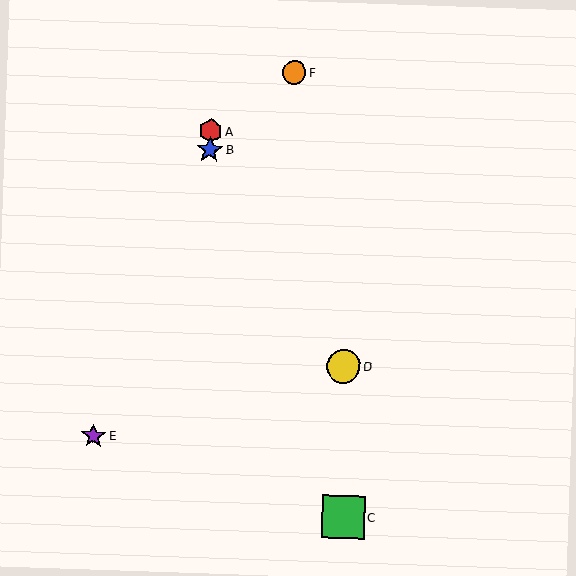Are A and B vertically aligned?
Yes, both are at x≈210.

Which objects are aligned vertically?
Objects A, B are aligned vertically.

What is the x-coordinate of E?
Object E is at x≈93.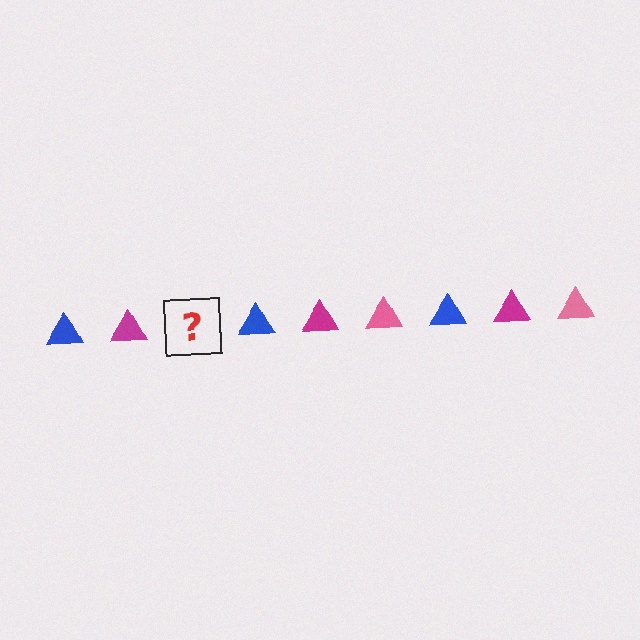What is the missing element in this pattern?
The missing element is a pink triangle.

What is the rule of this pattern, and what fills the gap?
The rule is that the pattern cycles through blue, magenta, pink triangles. The gap should be filled with a pink triangle.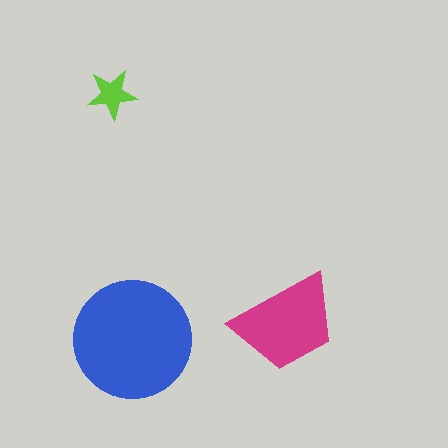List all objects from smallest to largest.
The lime star, the magenta trapezoid, the blue circle.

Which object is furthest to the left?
The lime star is leftmost.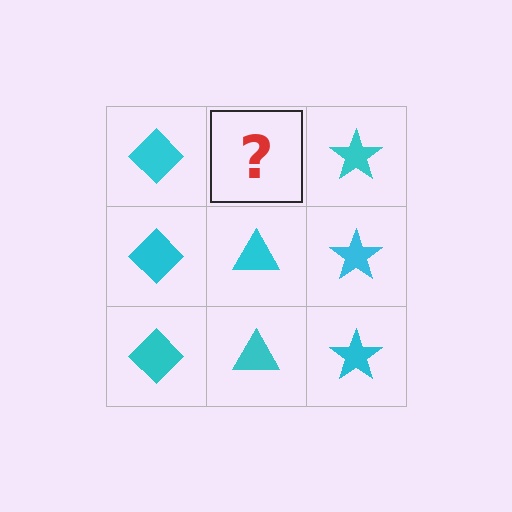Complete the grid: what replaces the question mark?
The question mark should be replaced with a cyan triangle.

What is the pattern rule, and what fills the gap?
The rule is that each column has a consistent shape. The gap should be filled with a cyan triangle.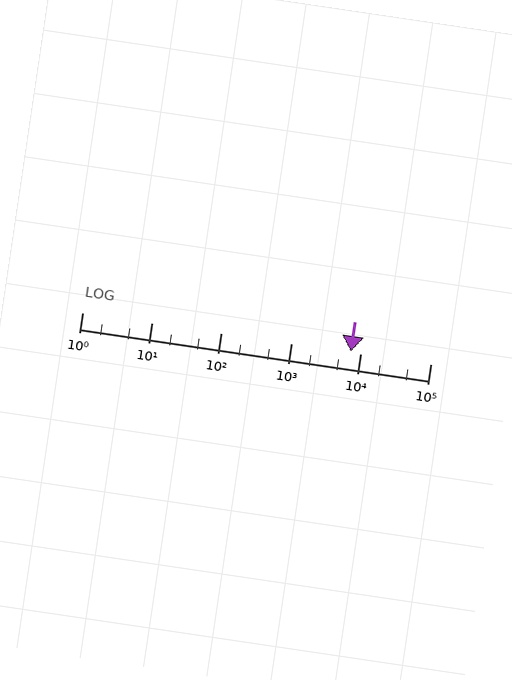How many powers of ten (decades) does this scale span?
The scale spans 5 decades, from 1 to 100000.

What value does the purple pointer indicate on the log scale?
The pointer indicates approximately 7300.